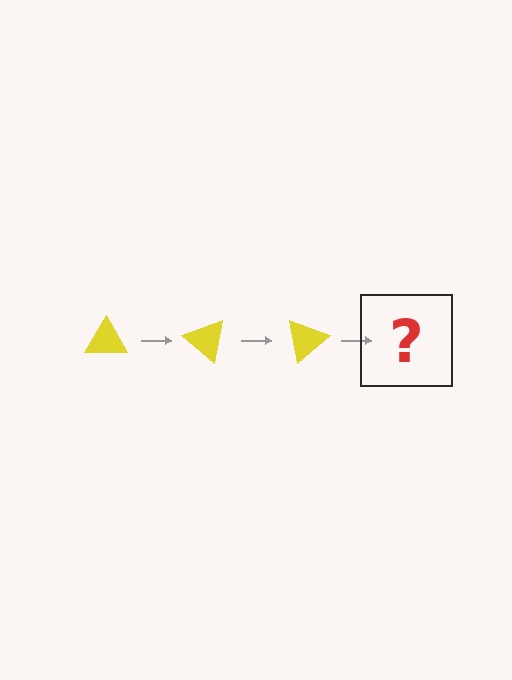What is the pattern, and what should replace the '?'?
The pattern is that the triangle rotates 40 degrees each step. The '?' should be a yellow triangle rotated 120 degrees.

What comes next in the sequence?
The next element should be a yellow triangle rotated 120 degrees.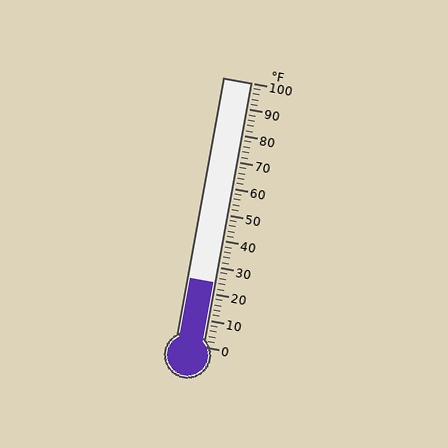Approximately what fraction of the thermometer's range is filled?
The thermometer is filled to approximately 25% of its range.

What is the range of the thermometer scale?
The thermometer scale ranges from 0°F to 100°F.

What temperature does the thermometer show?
The thermometer shows approximately 24°F.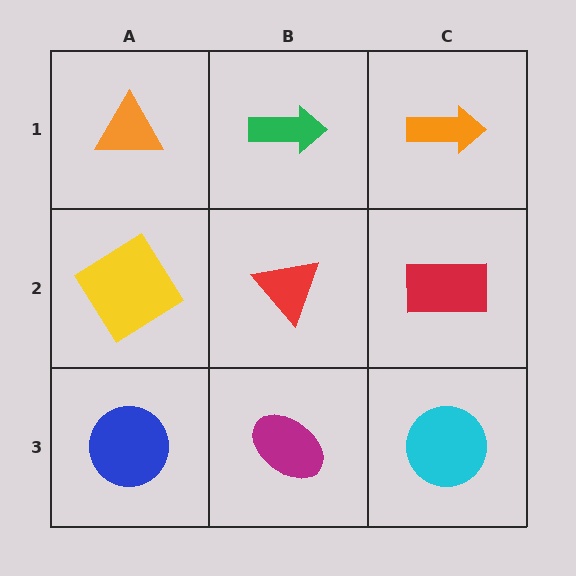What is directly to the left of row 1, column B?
An orange triangle.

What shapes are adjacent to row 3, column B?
A red triangle (row 2, column B), a blue circle (row 3, column A), a cyan circle (row 3, column C).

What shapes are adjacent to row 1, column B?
A red triangle (row 2, column B), an orange triangle (row 1, column A), an orange arrow (row 1, column C).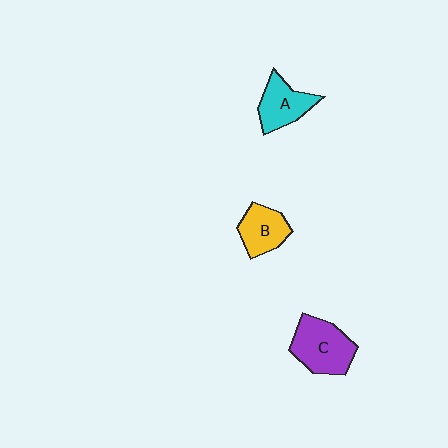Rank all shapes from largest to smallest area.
From largest to smallest: C (purple), A (cyan), B (yellow).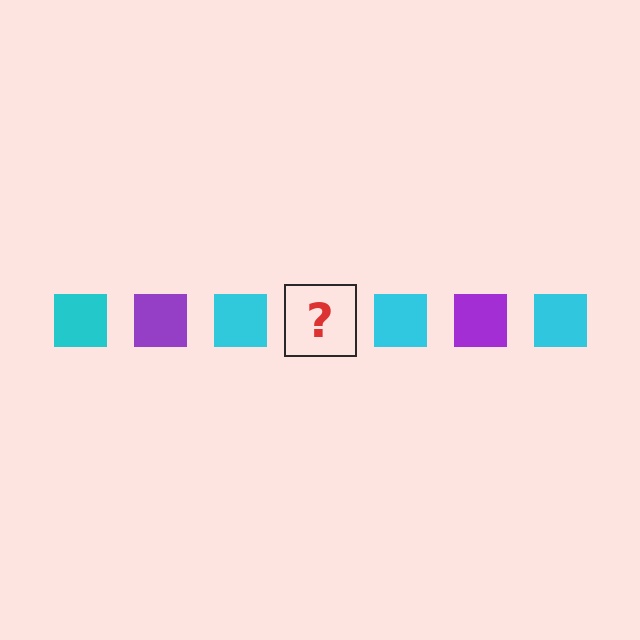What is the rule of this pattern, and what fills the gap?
The rule is that the pattern cycles through cyan, purple squares. The gap should be filled with a purple square.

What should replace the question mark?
The question mark should be replaced with a purple square.